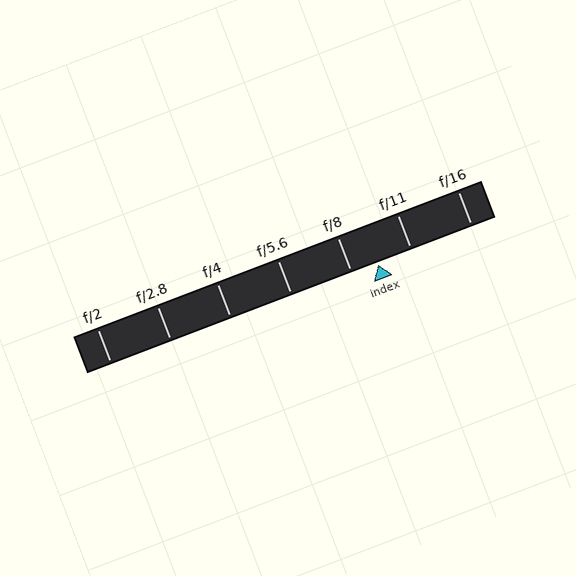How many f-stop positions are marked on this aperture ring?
There are 7 f-stop positions marked.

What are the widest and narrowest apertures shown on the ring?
The widest aperture shown is f/2 and the narrowest is f/16.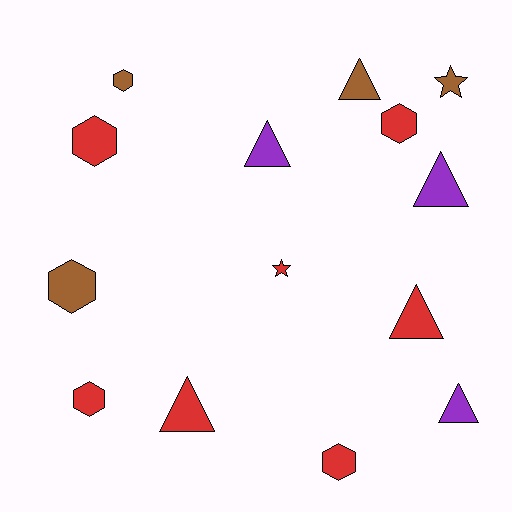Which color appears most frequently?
Red, with 7 objects.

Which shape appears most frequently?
Triangle, with 6 objects.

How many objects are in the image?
There are 14 objects.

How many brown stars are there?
There is 1 brown star.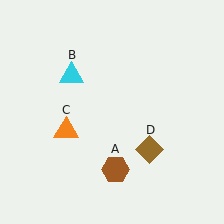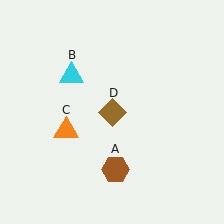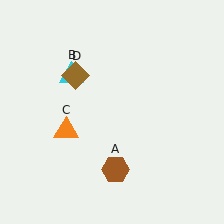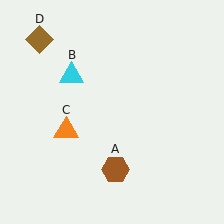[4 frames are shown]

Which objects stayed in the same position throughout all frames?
Brown hexagon (object A) and cyan triangle (object B) and orange triangle (object C) remained stationary.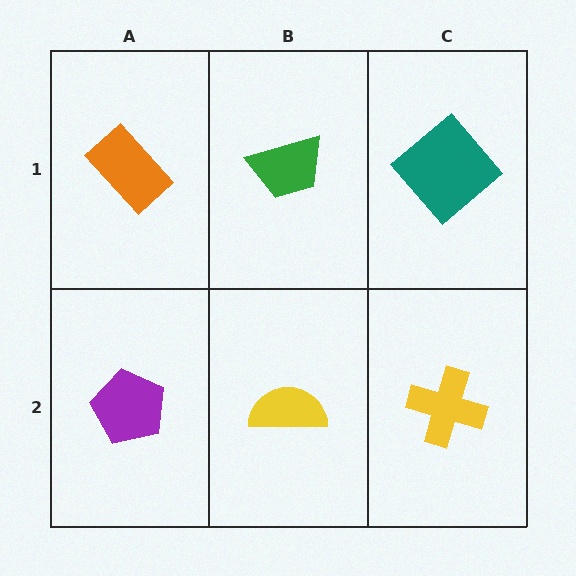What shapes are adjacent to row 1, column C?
A yellow cross (row 2, column C), a green trapezoid (row 1, column B).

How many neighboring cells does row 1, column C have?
2.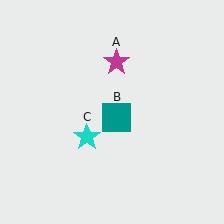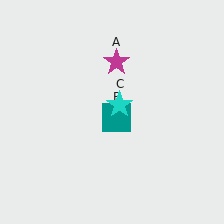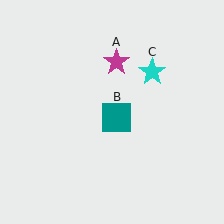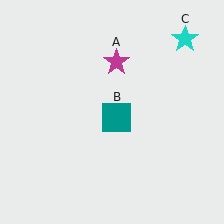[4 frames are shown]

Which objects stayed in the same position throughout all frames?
Magenta star (object A) and teal square (object B) remained stationary.